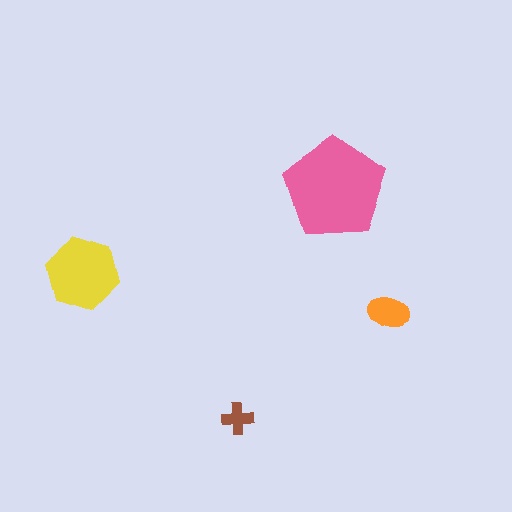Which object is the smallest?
The brown cross.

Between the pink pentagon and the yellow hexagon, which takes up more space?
The pink pentagon.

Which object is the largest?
The pink pentagon.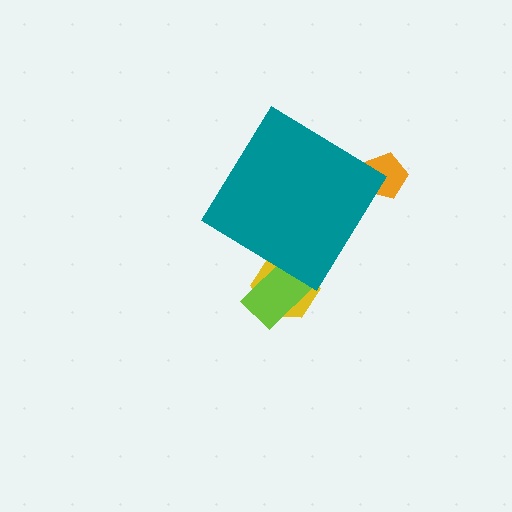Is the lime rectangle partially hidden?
Yes, the lime rectangle is partially hidden behind the teal diamond.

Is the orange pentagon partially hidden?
Yes, the orange pentagon is partially hidden behind the teal diamond.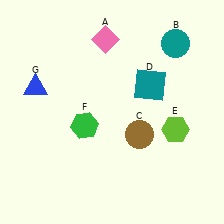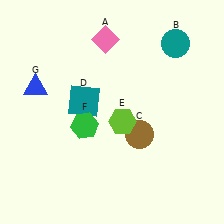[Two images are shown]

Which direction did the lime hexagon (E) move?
The lime hexagon (E) moved left.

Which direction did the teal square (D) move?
The teal square (D) moved left.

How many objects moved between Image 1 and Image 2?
2 objects moved between the two images.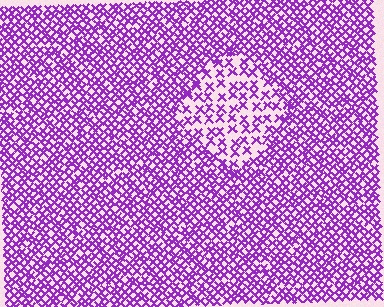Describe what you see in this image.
The image contains small purple elements arranged at two different densities. A diamond-shaped region is visible where the elements are less densely packed than the surrounding area.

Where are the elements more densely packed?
The elements are more densely packed outside the diamond boundary.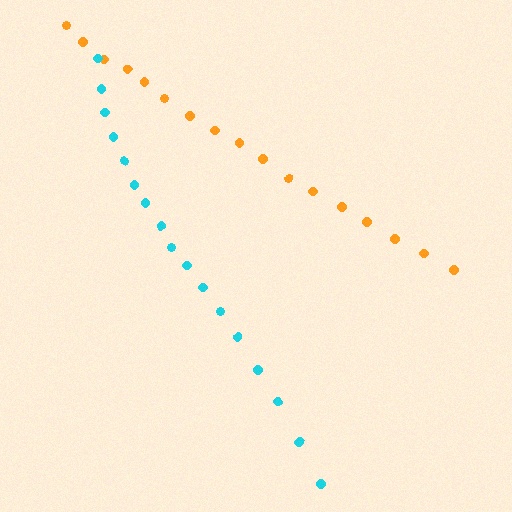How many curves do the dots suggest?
There are 2 distinct paths.